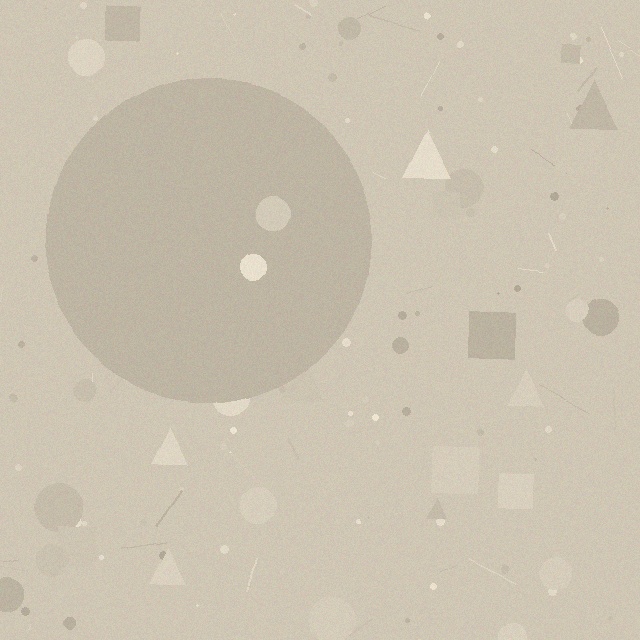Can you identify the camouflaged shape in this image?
The camouflaged shape is a circle.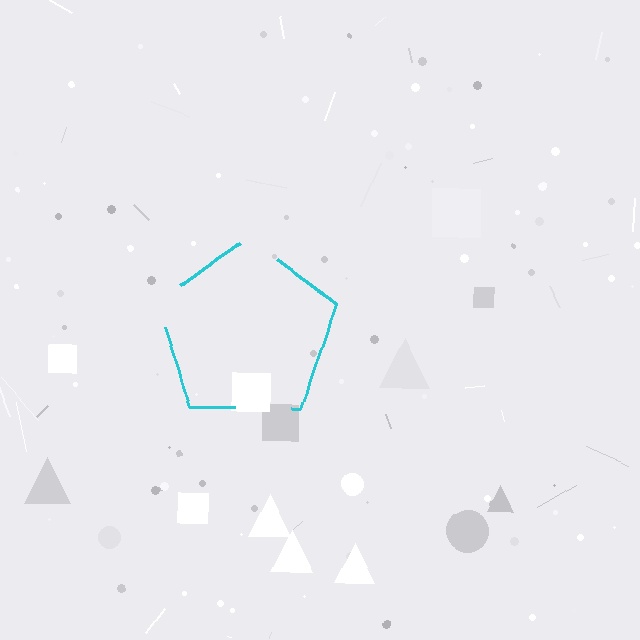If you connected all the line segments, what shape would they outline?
They would outline a pentagon.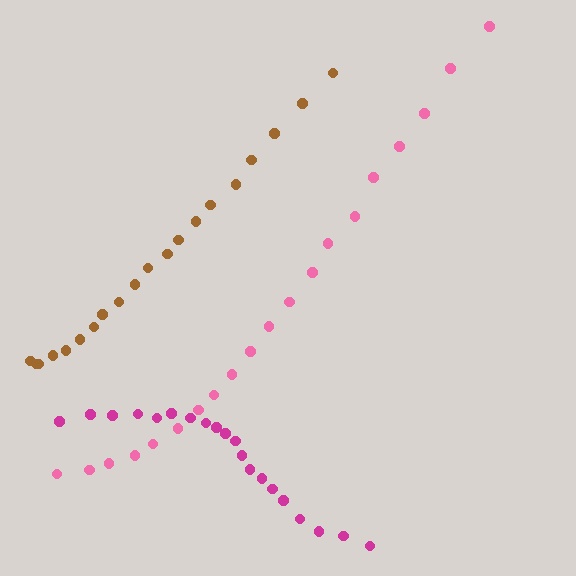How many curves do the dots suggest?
There are 3 distinct paths.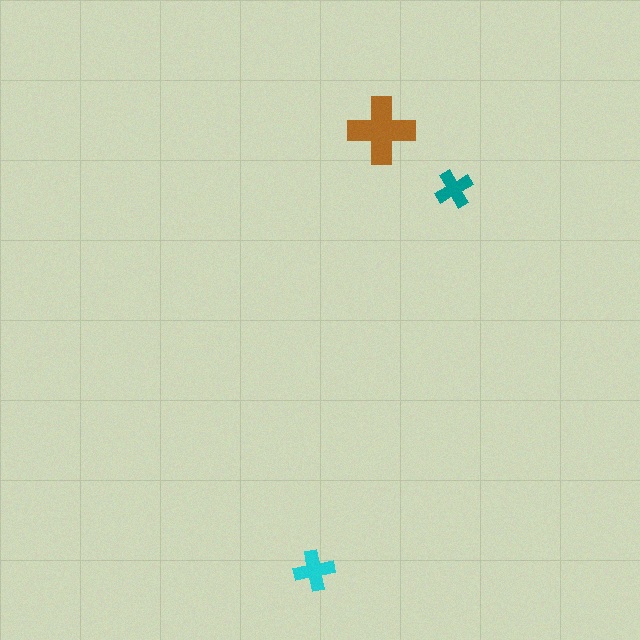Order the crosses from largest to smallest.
the brown one, the cyan one, the teal one.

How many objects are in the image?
There are 3 objects in the image.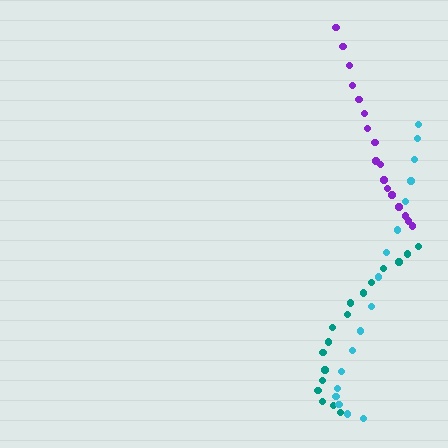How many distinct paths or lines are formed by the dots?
There are 3 distinct paths.